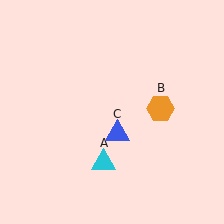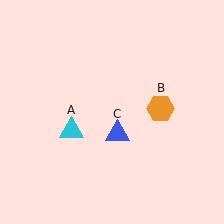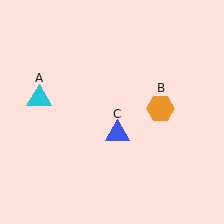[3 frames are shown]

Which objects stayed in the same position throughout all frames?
Orange hexagon (object B) and blue triangle (object C) remained stationary.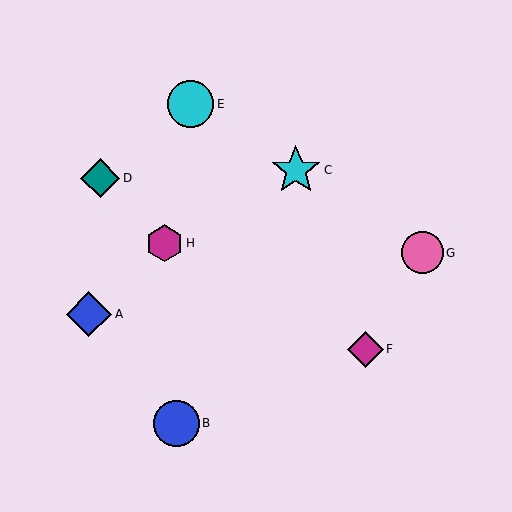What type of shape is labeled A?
Shape A is a blue diamond.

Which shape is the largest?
The cyan star (labeled C) is the largest.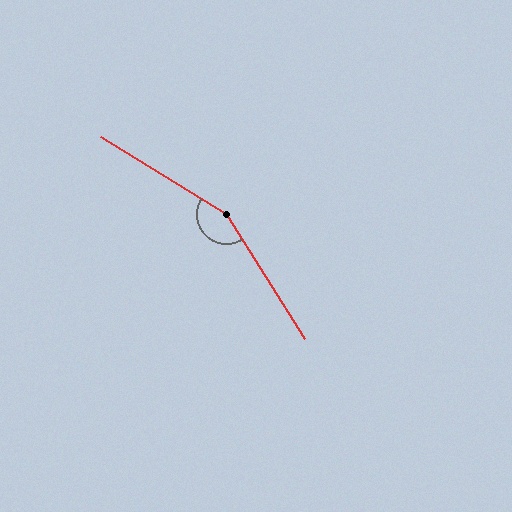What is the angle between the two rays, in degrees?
Approximately 154 degrees.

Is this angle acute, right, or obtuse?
It is obtuse.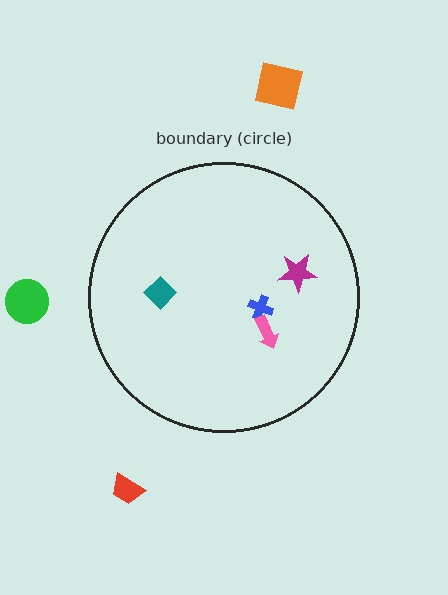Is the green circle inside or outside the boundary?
Outside.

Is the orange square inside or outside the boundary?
Outside.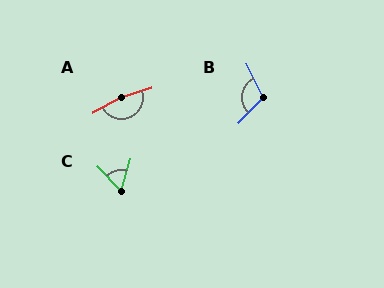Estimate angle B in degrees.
Approximately 110 degrees.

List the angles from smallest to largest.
C (59°), B (110°), A (168°).